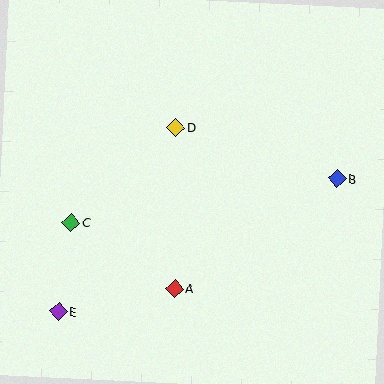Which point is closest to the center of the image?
Point D at (176, 128) is closest to the center.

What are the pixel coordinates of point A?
Point A is at (174, 288).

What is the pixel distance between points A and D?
The distance between A and D is 161 pixels.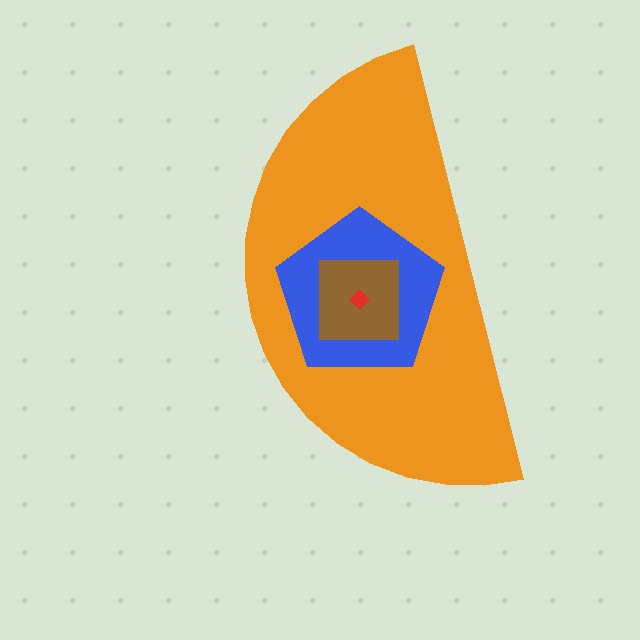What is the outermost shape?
The orange semicircle.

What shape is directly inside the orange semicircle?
The blue pentagon.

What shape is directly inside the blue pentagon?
The brown square.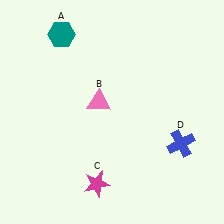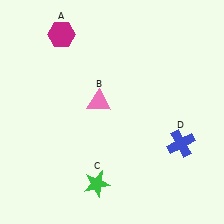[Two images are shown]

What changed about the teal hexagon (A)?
In Image 1, A is teal. In Image 2, it changed to magenta.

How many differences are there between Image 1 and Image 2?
There are 2 differences between the two images.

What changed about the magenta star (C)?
In Image 1, C is magenta. In Image 2, it changed to green.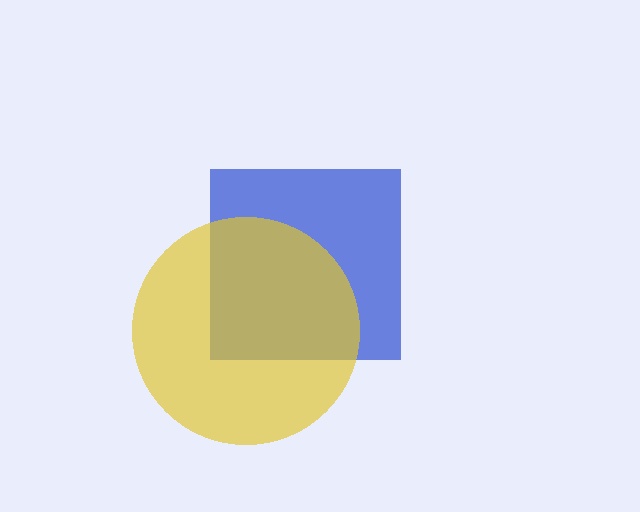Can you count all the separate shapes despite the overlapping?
Yes, there are 2 separate shapes.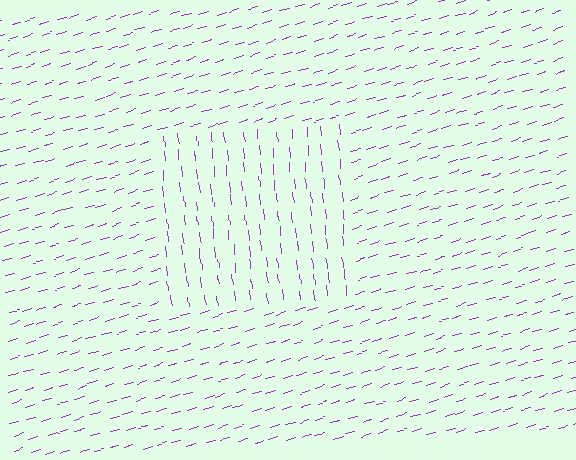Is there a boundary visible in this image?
Yes, there is a texture boundary formed by a change in line orientation.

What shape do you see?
I see a rectangle.